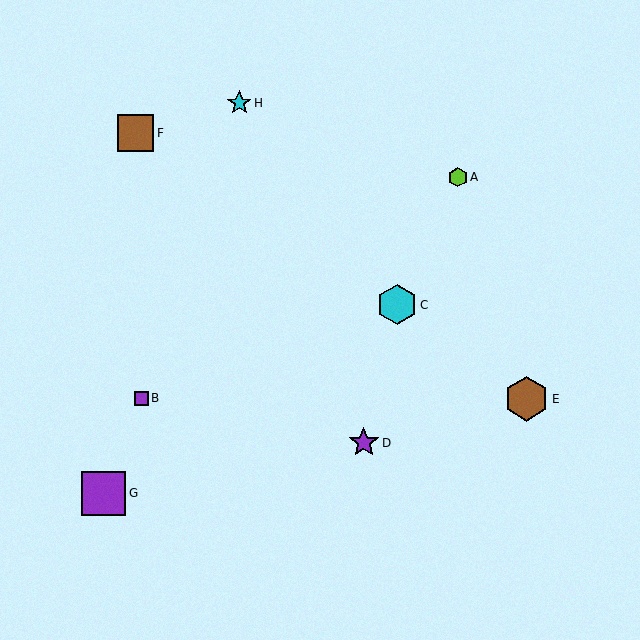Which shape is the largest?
The brown hexagon (labeled E) is the largest.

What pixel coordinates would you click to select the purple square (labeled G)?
Click at (103, 493) to select the purple square G.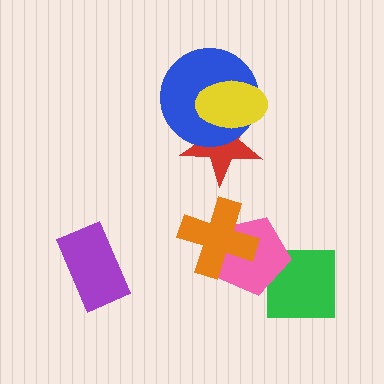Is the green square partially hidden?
Yes, it is partially covered by another shape.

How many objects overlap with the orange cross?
1 object overlaps with the orange cross.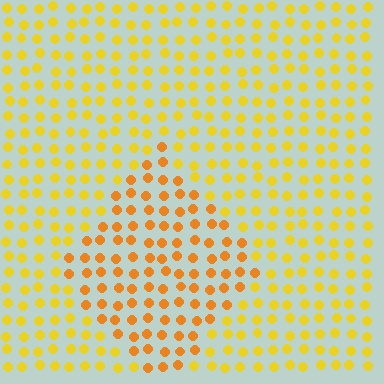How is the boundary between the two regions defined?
The boundary is defined purely by a slight shift in hue (about 24 degrees). Spacing, size, and orientation are identical on both sides.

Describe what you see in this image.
The image is filled with small yellow elements in a uniform arrangement. A diamond-shaped region is visible where the elements are tinted to a slightly different hue, forming a subtle color boundary.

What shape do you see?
I see a diamond.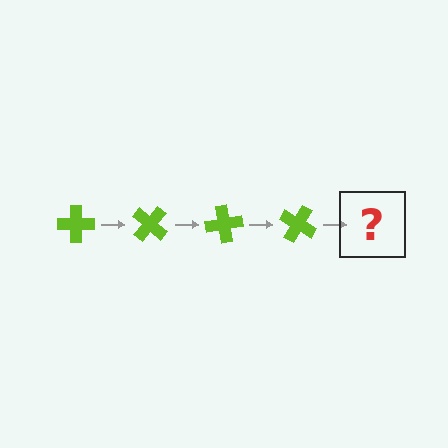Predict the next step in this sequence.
The next step is a lime cross rotated 160 degrees.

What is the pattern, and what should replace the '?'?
The pattern is that the cross rotates 40 degrees each step. The '?' should be a lime cross rotated 160 degrees.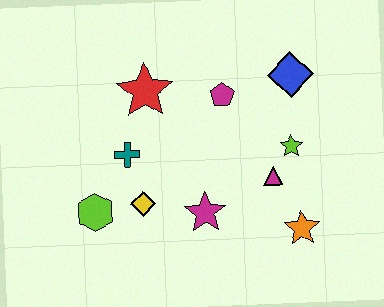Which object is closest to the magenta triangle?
The lime star is closest to the magenta triangle.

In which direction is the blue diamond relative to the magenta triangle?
The blue diamond is above the magenta triangle.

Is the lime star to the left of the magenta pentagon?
No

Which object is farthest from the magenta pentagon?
The lime hexagon is farthest from the magenta pentagon.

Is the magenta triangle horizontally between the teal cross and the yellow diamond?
No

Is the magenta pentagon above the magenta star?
Yes